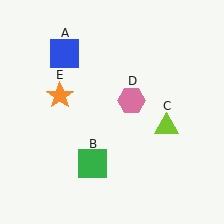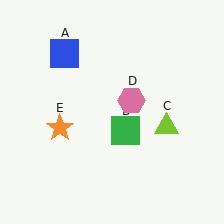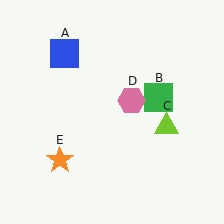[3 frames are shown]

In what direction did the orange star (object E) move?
The orange star (object E) moved down.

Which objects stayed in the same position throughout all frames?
Blue square (object A) and lime triangle (object C) and pink hexagon (object D) remained stationary.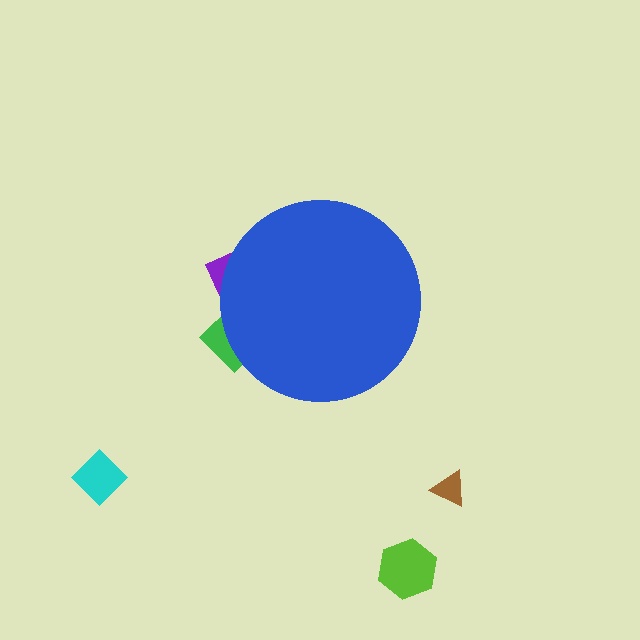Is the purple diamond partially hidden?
Yes, the purple diamond is partially hidden behind the blue circle.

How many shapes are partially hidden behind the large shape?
2 shapes are partially hidden.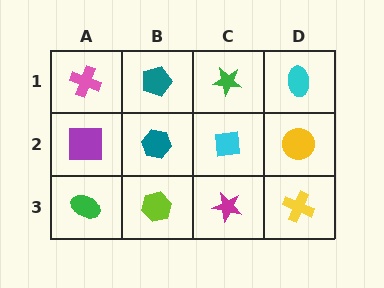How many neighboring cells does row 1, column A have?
2.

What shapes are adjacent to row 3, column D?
A yellow circle (row 2, column D), a magenta star (row 3, column C).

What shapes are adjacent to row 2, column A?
A pink cross (row 1, column A), a green ellipse (row 3, column A), a teal hexagon (row 2, column B).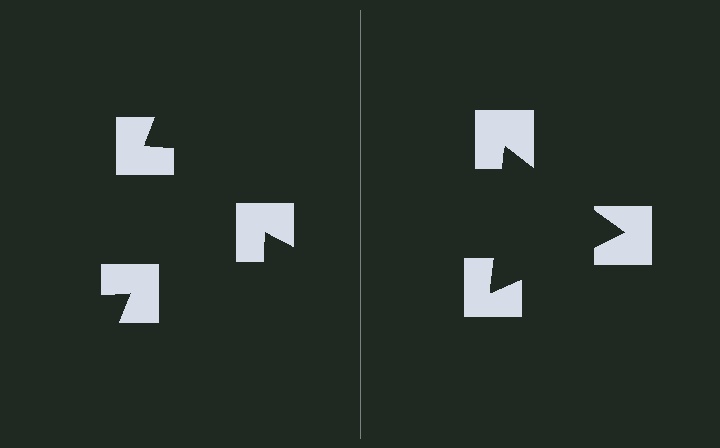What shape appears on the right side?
An illusory triangle.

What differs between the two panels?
The notched squares are positioned identically on both sides; only the wedge orientations differ. On the right they align to a triangle; on the left they are misaligned.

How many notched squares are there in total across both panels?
6 — 3 on each side.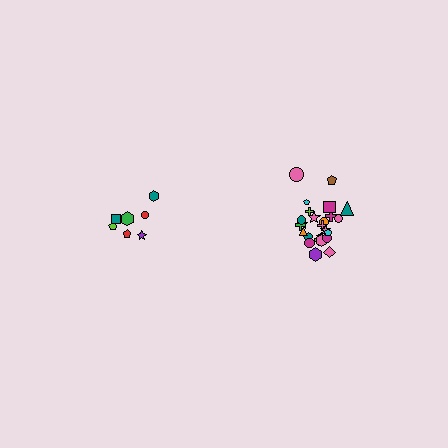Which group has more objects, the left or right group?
The right group.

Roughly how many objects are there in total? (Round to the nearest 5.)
Roughly 30 objects in total.